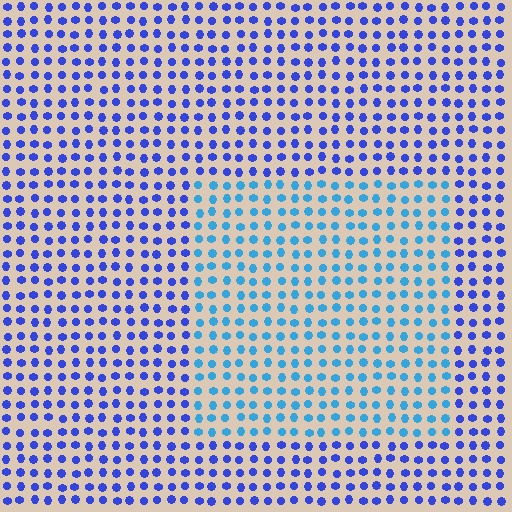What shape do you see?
I see a rectangle.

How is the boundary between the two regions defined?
The boundary is defined purely by a slight shift in hue (about 35 degrees). Spacing, size, and orientation are identical on both sides.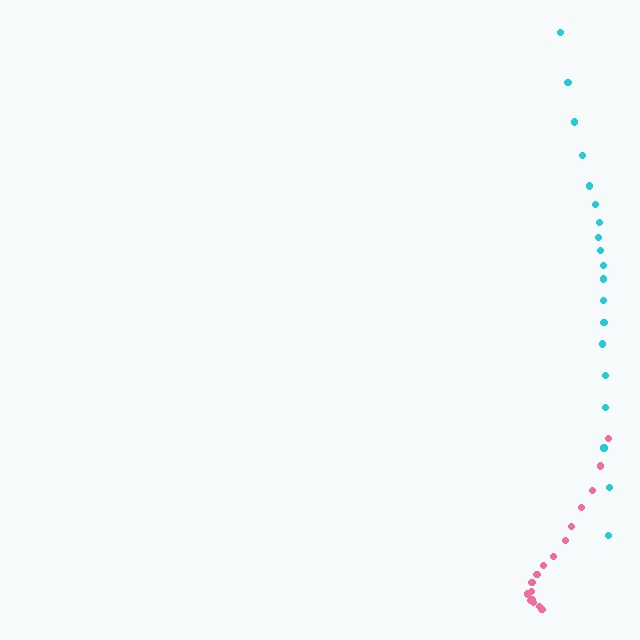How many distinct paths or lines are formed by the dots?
There are 2 distinct paths.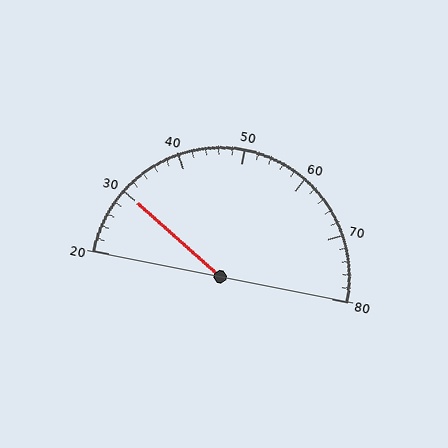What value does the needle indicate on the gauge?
The needle indicates approximately 30.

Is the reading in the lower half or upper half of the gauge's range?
The reading is in the lower half of the range (20 to 80).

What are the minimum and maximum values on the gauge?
The gauge ranges from 20 to 80.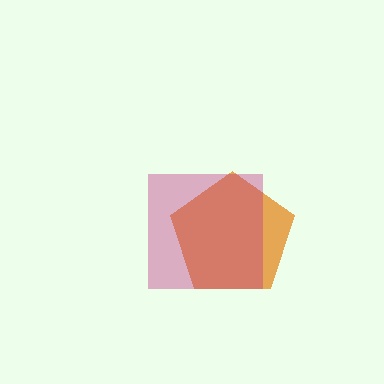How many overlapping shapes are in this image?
There are 2 overlapping shapes in the image.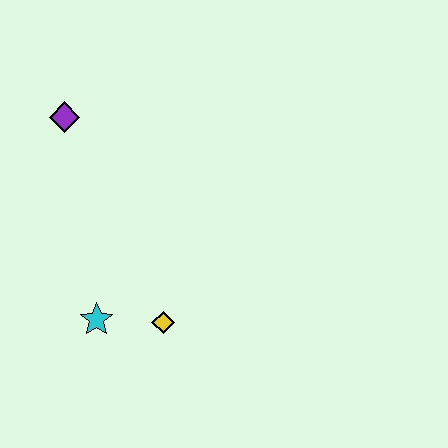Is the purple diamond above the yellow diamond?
Yes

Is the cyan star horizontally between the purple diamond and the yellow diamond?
Yes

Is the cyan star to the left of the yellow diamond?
Yes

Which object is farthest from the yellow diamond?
The purple diamond is farthest from the yellow diamond.